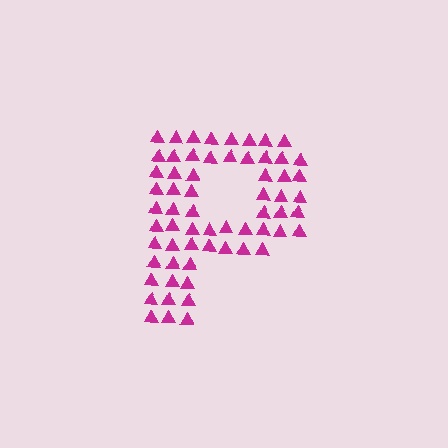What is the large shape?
The large shape is the letter P.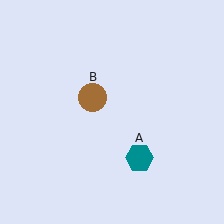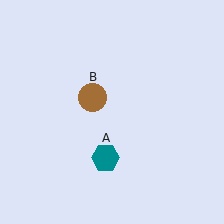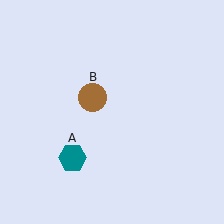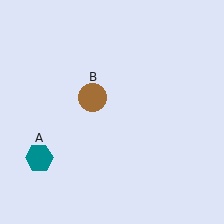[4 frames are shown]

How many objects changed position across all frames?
1 object changed position: teal hexagon (object A).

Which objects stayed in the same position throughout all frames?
Brown circle (object B) remained stationary.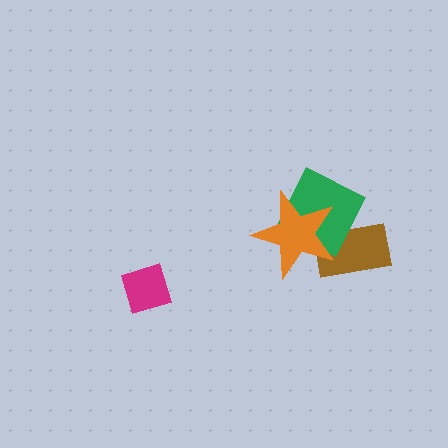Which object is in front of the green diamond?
The orange star is in front of the green diamond.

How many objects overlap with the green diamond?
2 objects overlap with the green diamond.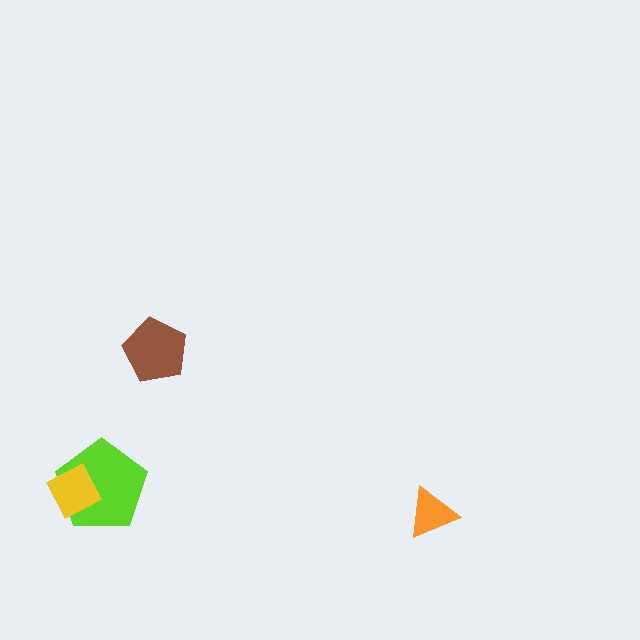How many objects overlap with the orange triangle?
0 objects overlap with the orange triangle.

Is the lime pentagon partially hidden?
Yes, it is partially covered by another shape.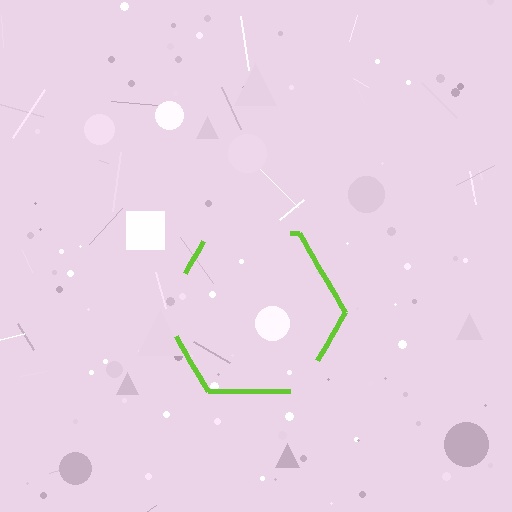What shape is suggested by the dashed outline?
The dashed outline suggests a hexagon.